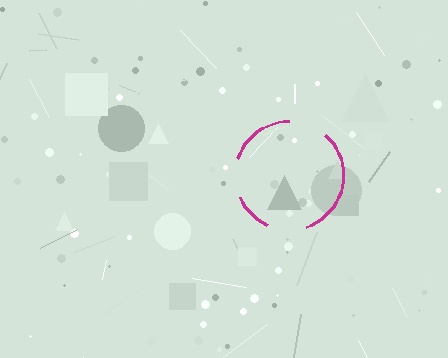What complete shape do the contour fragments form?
The contour fragments form a circle.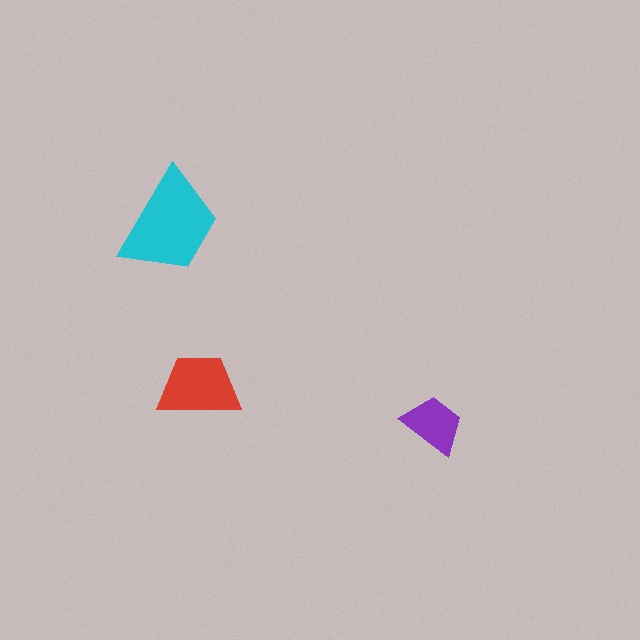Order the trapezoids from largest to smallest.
the cyan one, the red one, the purple one.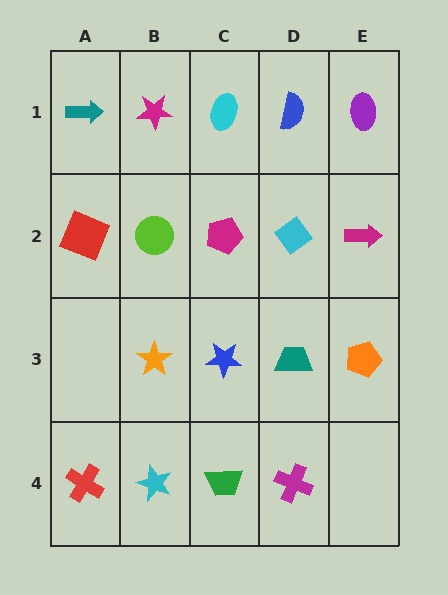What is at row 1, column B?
A magenta star.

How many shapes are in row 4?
4 shapes.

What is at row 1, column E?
A purple ellipse.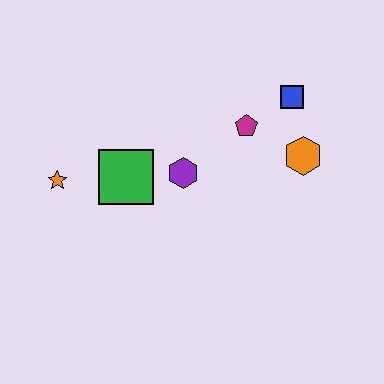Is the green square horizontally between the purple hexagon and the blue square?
No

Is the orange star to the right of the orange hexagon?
No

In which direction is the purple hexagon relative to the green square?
The purple hexagon is to the right of the green square.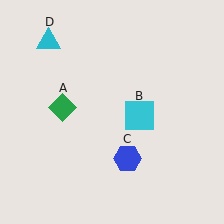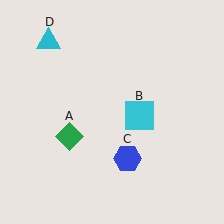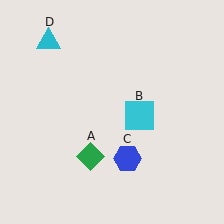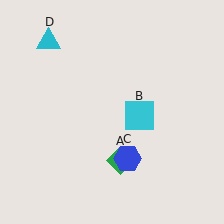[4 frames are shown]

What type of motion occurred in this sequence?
The green diamond (object A) rotated counterclockwise around the center of the scene.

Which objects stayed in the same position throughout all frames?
Cyan square (object B) and blue hexagon (object C) and cyan triangle (object D) remained stationary.